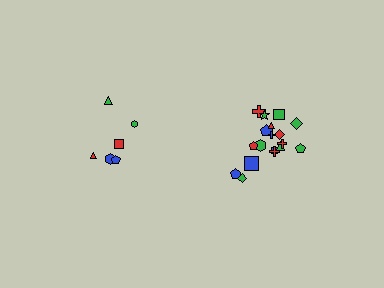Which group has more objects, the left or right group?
The right group.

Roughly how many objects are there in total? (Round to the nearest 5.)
Roughly 25 objects in total.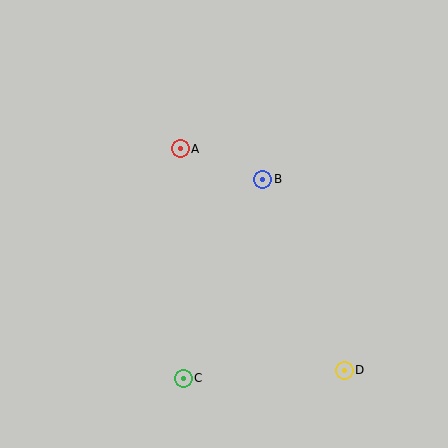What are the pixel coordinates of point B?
Point B is at (263, 179).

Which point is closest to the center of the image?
Point B at (263, 179) is closest to the center.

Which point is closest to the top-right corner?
Point B is closest to the top-right corner.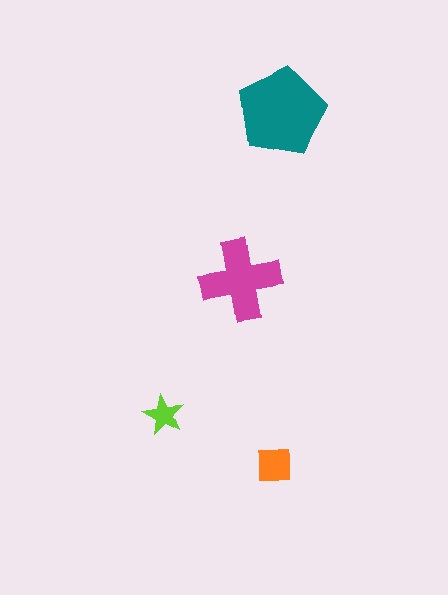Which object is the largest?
The teal pentagon.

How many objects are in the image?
There are 4 objects in the image.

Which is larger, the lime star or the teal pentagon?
The teal pentagon.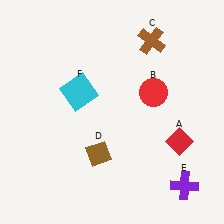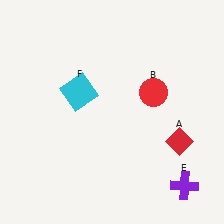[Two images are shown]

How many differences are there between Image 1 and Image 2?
There are 2 differences between the two images.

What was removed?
The brown diamond (D), the brown cross (C) were removed in Image 2.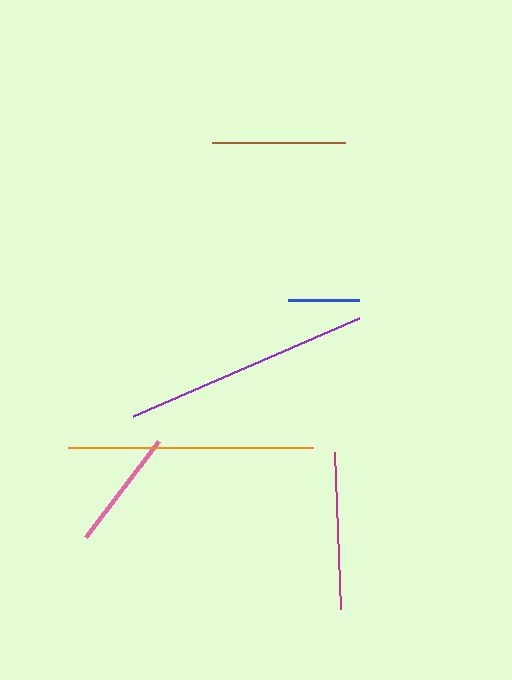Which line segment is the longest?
The purple line is the longest at approximately 247 pixels.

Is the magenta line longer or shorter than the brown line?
The magenta line is longer than the brown line.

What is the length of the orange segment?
The orange segment is approximately 244 pixels long.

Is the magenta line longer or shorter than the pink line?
The magenta line is longer than the pink line.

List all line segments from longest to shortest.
From longest to shortest: purple, orange, magenta, brown, pink, blue.